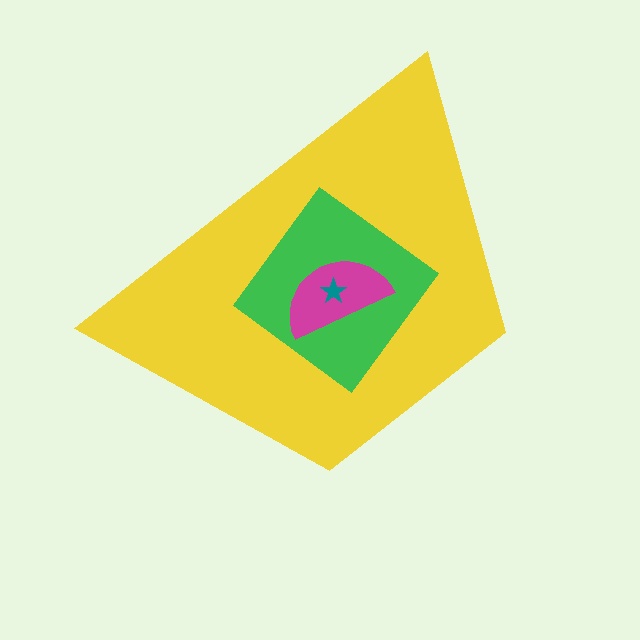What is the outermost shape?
The yellow trapezoid.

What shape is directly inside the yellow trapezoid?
The green diamond.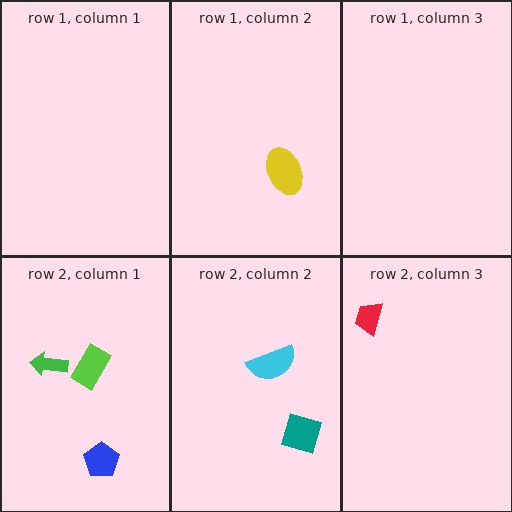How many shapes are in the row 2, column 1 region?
3.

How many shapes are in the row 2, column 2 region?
2.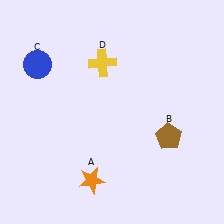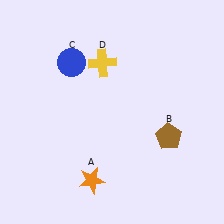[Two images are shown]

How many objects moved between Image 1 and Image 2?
1 object moved between the two images.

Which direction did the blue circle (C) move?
The blue circle (C) moved right.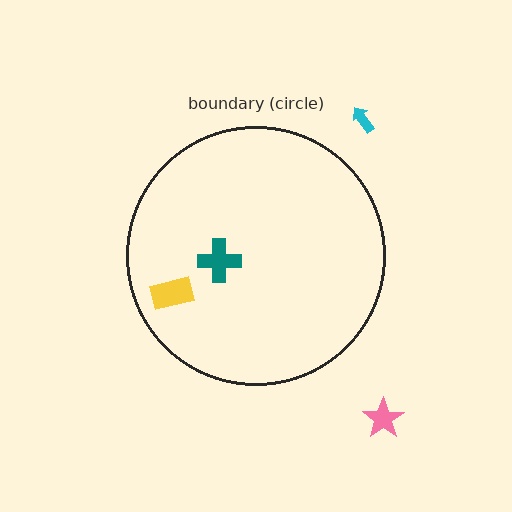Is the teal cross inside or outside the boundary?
Inside.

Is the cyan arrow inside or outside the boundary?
Outside.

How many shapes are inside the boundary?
2 inside, 2 outside.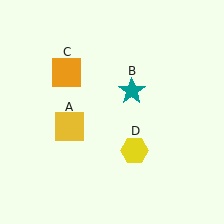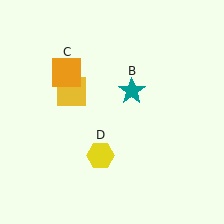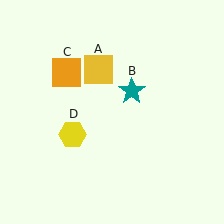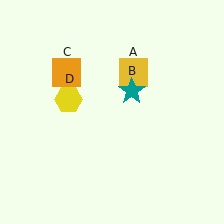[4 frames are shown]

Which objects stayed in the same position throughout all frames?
Teal star (object B) and orange square (object C) remained stationary.